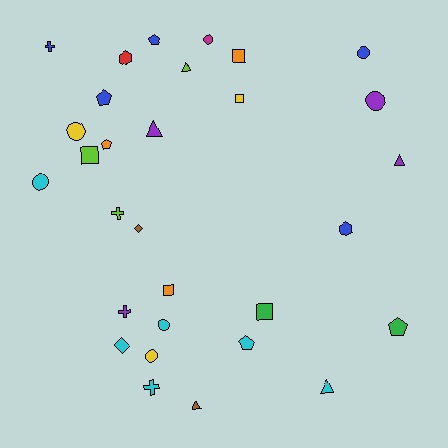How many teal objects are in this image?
There are no teal objects.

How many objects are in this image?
There are 30 objects.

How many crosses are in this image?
There are 4 crosses.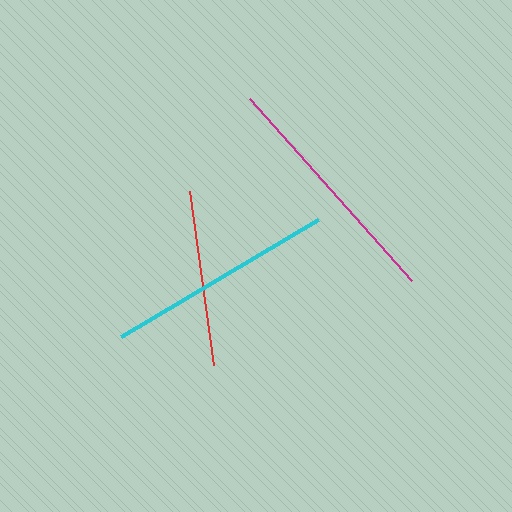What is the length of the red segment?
The red segment is approximately 175 pixels long.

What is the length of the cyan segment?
The cyan segment is approximately 229 pixels long.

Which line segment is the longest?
The magenta line is the longest at approximately 243 pixels.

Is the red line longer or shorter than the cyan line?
The cyan line is longer than the red line.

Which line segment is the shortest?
The red line is the shortest at approximately 175 pixels.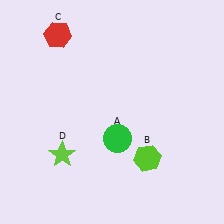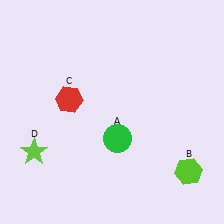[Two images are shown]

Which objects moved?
The objects that moved are: the lime hexagon (B), the red hexagon (C), the lime star (D).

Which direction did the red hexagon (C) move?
The red hexagon (C) moved down.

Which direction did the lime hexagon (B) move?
The lime hexagon (B) moved right.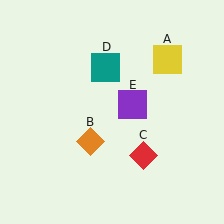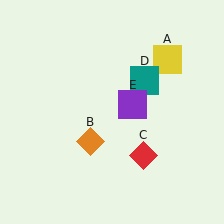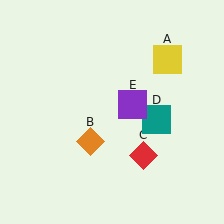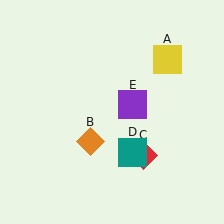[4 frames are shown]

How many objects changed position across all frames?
1 object changed position: teal square (object D).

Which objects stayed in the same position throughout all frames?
Yellow square (object A) and orange diamond (object B) and red diamond (object C) and purple square (object E) remained stationary.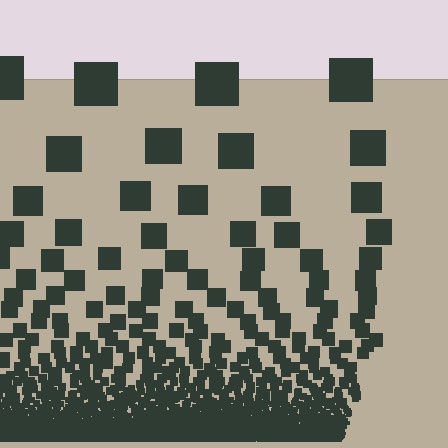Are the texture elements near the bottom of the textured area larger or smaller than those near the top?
Smaller. The gradient is inverted — elements near the bottom are smaller and denser.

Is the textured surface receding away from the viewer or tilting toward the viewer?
The surface appears to tilt toward the viewer. Texture elements get larger and sparser toward the top.